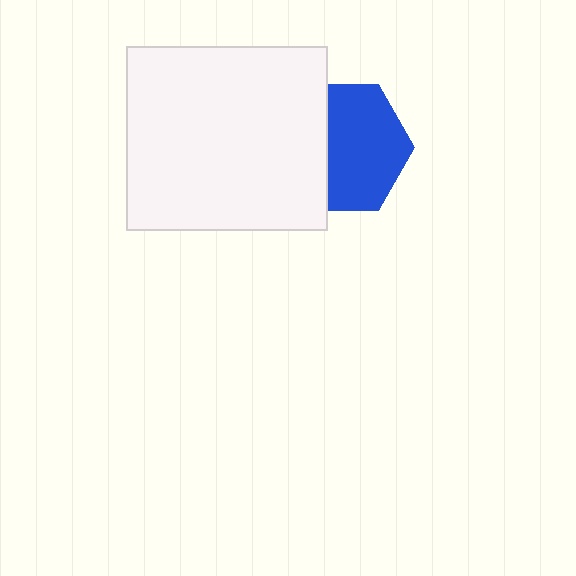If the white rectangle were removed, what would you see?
You would see the complete blue hexagon.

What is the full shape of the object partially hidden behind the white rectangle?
The partially hidden object is a blue hexagon.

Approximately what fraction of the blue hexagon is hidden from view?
Roughly 36% of the blue hexagon is hidden behind the white rectangle.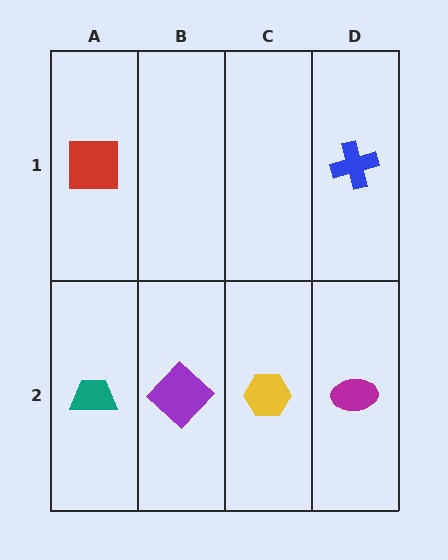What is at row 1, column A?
A red square.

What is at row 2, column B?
A purple diamond.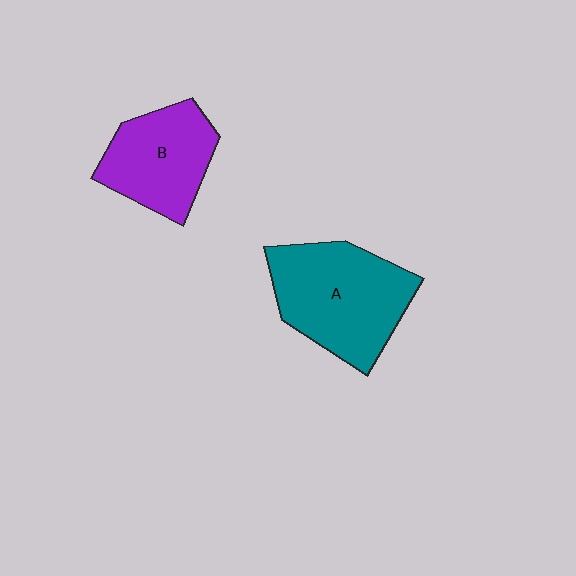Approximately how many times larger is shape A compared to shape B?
Approximately 1.4 times.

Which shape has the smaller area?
Shape B (purple).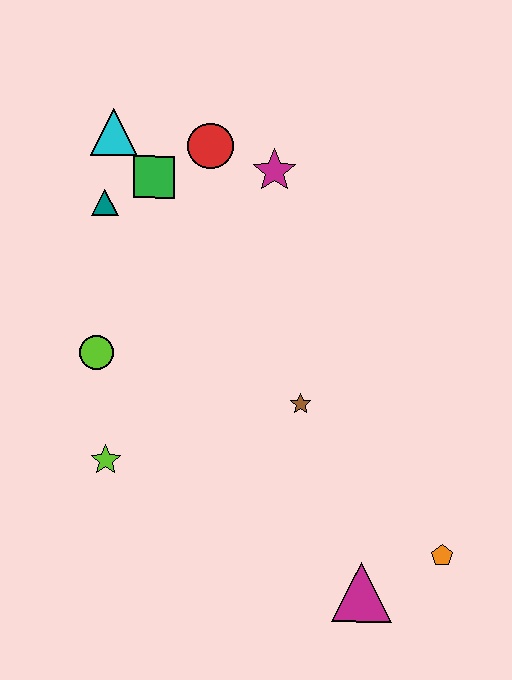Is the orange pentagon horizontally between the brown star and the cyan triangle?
No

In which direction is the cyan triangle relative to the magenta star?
The cyan triangle is to the left of the magenta star.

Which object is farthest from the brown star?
The cyan triangle is farthest from the brown star.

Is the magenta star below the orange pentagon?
No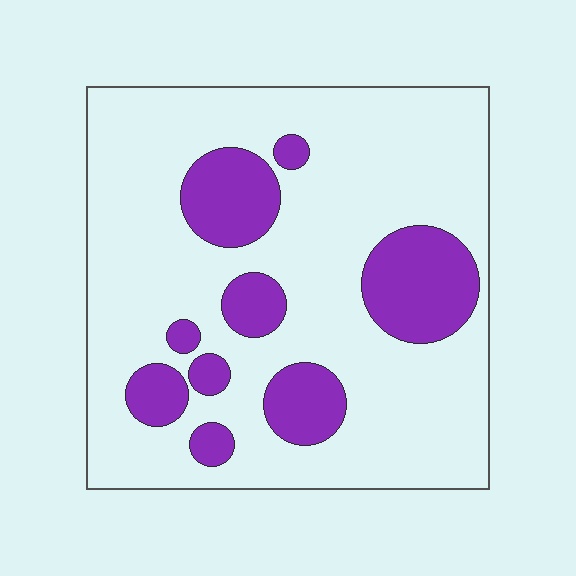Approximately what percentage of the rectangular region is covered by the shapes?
Approximately 20%.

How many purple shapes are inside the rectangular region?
9.